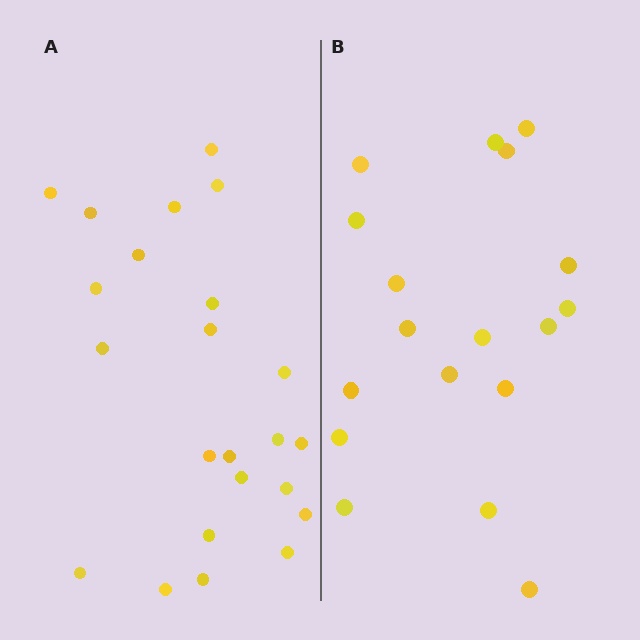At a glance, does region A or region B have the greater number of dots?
Region A (the left region) has more dots.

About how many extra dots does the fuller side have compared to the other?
Region A has about 5 more dots than region B.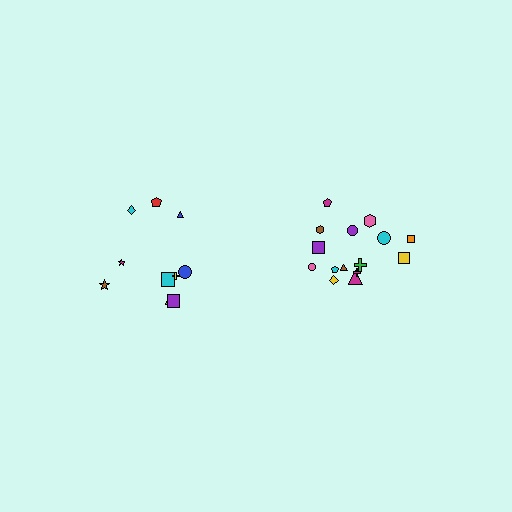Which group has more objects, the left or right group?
The right group.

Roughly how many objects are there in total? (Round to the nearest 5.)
Roughly 25 objects in total.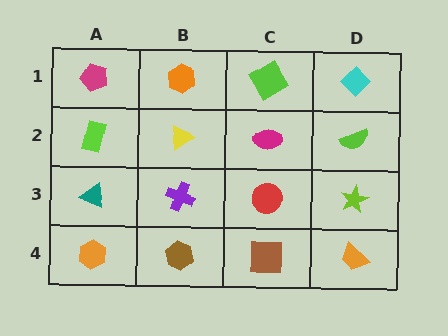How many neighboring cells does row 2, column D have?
3.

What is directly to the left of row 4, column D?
A brown square.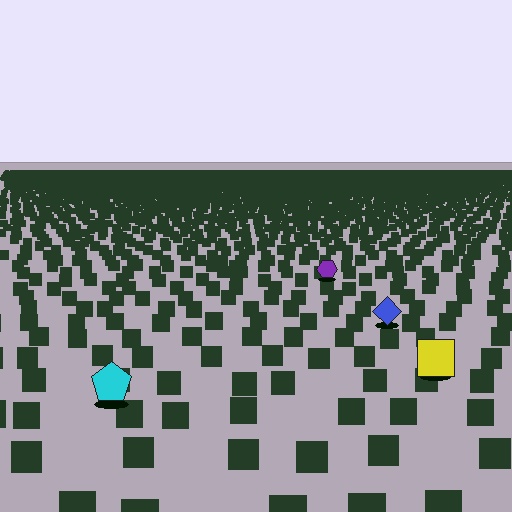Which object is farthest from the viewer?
The purple hexagon is farthest from the viewer. It appears smaller and the ground texture around it is denser.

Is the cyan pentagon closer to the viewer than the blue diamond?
Yes. The cyan pentagon is closer — you can tell from the texture gradient: the ground texture is coarser near it.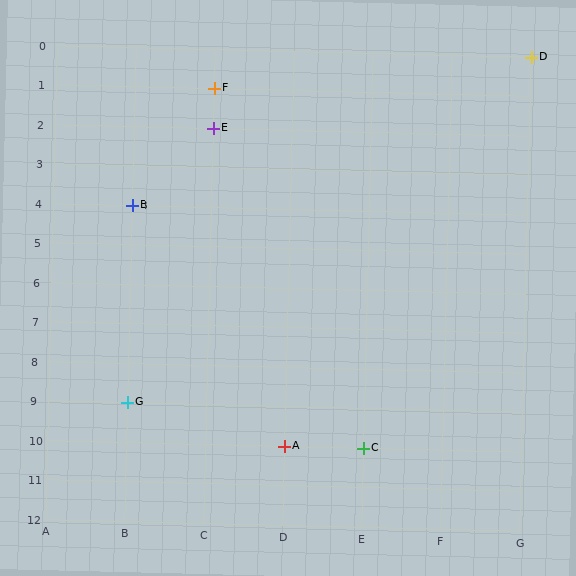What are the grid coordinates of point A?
Point A is at grid coordinates (D, 10).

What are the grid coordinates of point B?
Point B is at grid coordinates (B, 4).